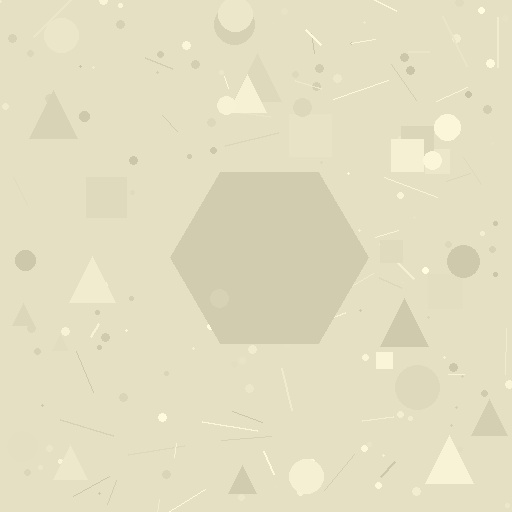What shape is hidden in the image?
A hexagon is hidden in the image.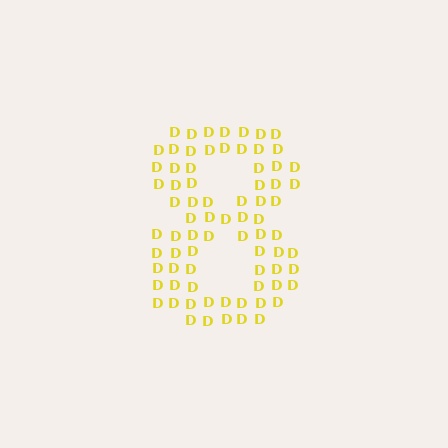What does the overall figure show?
The overall figure shows the digit 8.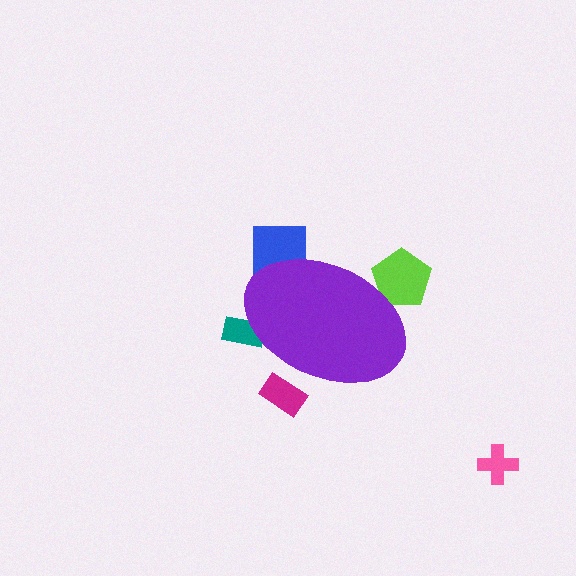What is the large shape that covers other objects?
A purple ellipse.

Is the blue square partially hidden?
Yes, the blue square is partially hidden behind the purple ellipse.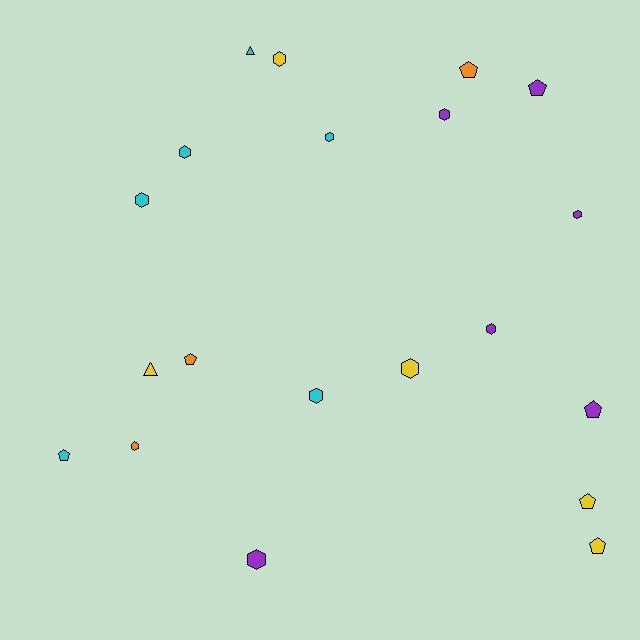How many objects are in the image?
There are 20 objects.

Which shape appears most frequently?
Hexagon, with 11 objects.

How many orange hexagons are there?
There is 1 orange hexagon.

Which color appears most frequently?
Purple, with 6 objects.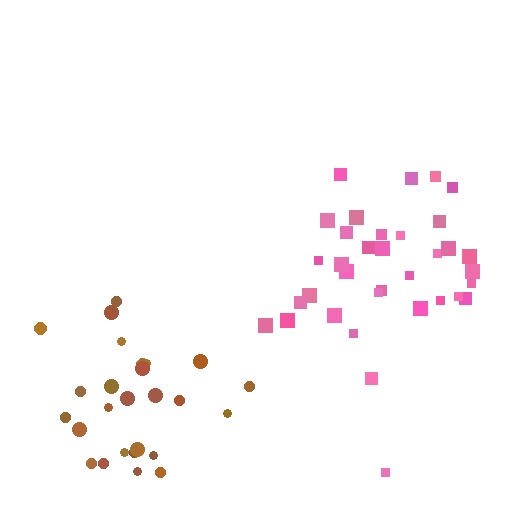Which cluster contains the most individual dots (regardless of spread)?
Pink (35).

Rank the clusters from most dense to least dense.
brown, pink.